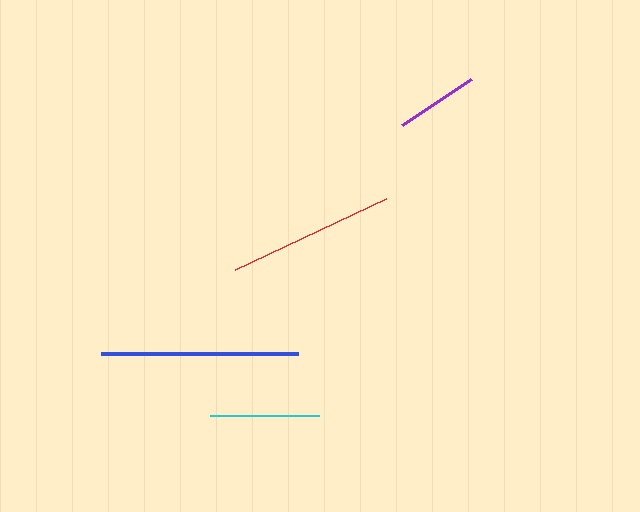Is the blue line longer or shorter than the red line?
The blue line is longer than the red line.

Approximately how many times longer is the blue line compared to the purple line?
The blue line is approximately 2.4 times the length of the purple line.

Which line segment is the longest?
The blue line is the longest at approximately 196 pixels.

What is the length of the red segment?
The red segment is approximately 166 pixels long.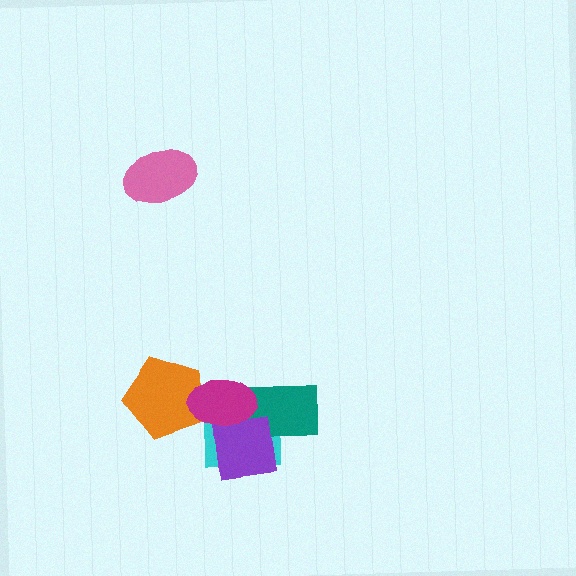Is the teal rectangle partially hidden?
Yes, it is partially covered by another shape.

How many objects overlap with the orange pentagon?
1 object overlaps with the orange pentagon.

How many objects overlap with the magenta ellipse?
4 objects overlap with the magenta ellipse.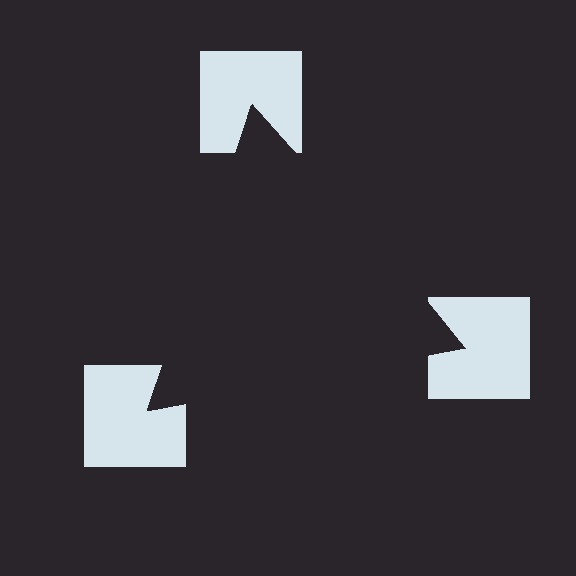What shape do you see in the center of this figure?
An illusory triangle — its edges are inferred from the aligned wedge cuts in the notched squares, not physically drawn.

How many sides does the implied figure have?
3 sides.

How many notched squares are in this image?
There are 3 — one at each vertex of the illusory triangle.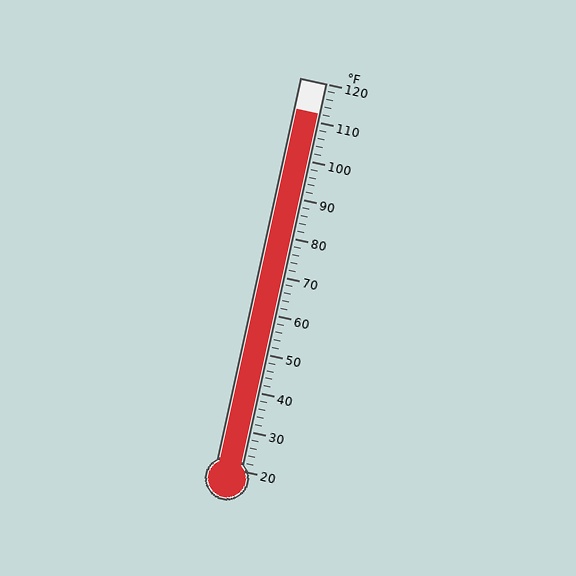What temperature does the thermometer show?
The thermometer shows approximately 112°F.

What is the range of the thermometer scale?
The thermometer scale ranges from 20°F to 120°F.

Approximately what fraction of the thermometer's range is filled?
The thermometer is filled to approximately 90% of its range.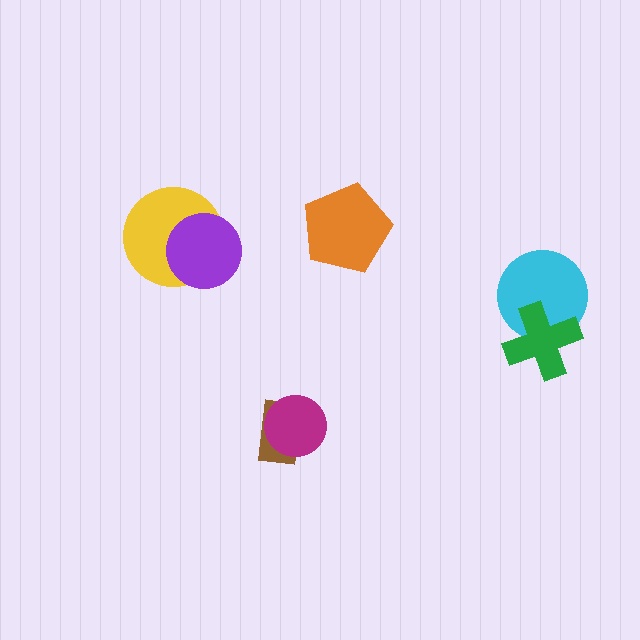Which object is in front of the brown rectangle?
The magenta circle is in front of the brown rectangle.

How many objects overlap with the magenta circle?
1 object overlaps with the magenta circle.